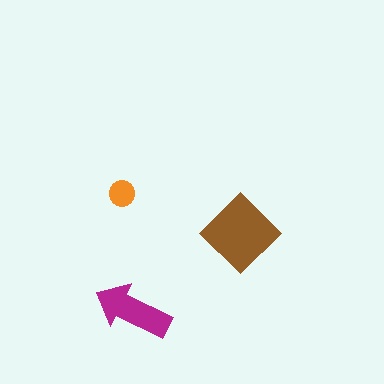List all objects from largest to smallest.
The brown diamond, the magenta arrow, the orange circle.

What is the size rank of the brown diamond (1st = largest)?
1st.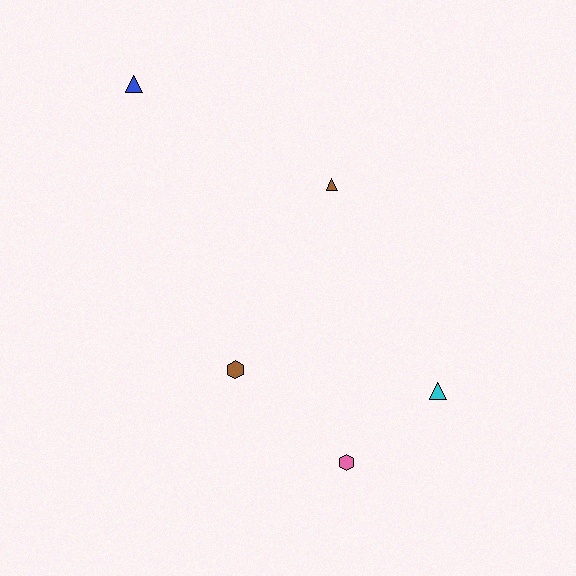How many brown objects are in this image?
There are 2 brown objects.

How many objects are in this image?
There are 5 objects.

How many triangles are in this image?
There are 3 triangles.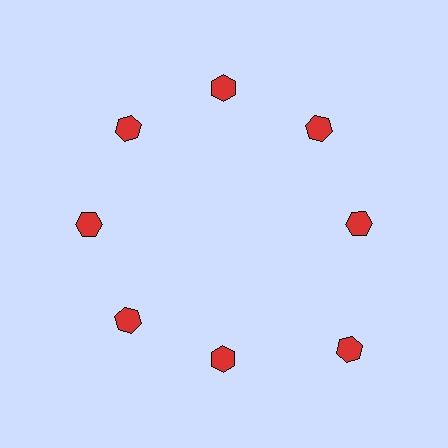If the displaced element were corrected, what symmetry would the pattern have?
It would have 8-fold rotational symmetry — the pattern would map onto itself every 45 degrees.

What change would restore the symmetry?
The symmetry would be restored by moving it inward, back onto the ring so that all 8 hexagons sit at equal angles and equal distance from the center.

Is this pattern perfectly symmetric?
No. The 8 red hexagons are arranged in a ring, but one element near the 4 o'clock position is pushed outward from the center, breaking the 8-fold rotational symmetry.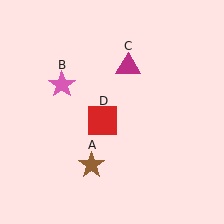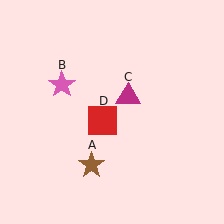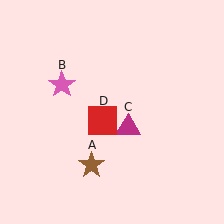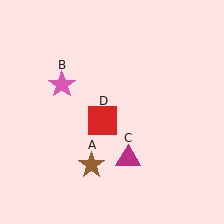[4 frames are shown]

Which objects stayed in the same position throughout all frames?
Brown star (object A) and pink star (object B) and red square (object D) remained stationary.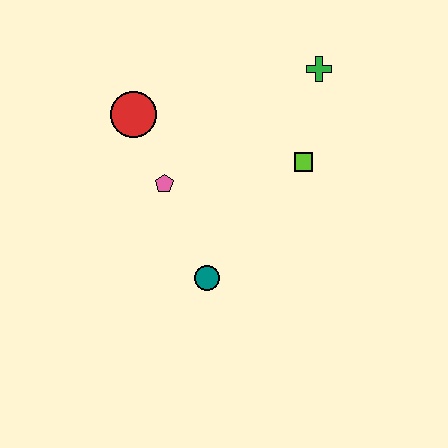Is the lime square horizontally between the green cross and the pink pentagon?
Yes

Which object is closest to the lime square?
The green cross is closest to the lime square.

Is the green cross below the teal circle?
No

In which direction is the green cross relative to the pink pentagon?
The green cross is to the right of the pink pentagon.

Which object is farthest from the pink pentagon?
The green cross is farthest from the pink pentagon.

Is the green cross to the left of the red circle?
No